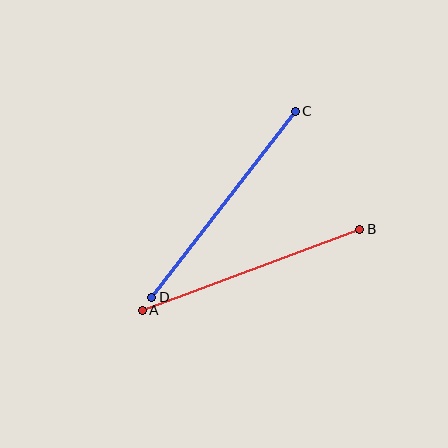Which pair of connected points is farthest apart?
Points C and D are farthest apart.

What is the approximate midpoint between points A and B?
The midpoint is at approximately (251, 270) pixels.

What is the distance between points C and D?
The distance is approximately 235 pixels.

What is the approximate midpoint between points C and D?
The midpoint is at approximately (223, 204) pixels.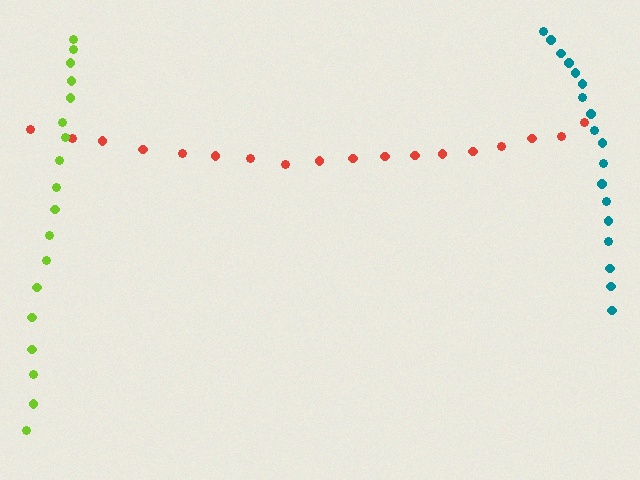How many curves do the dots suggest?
There are 3 distinct paths.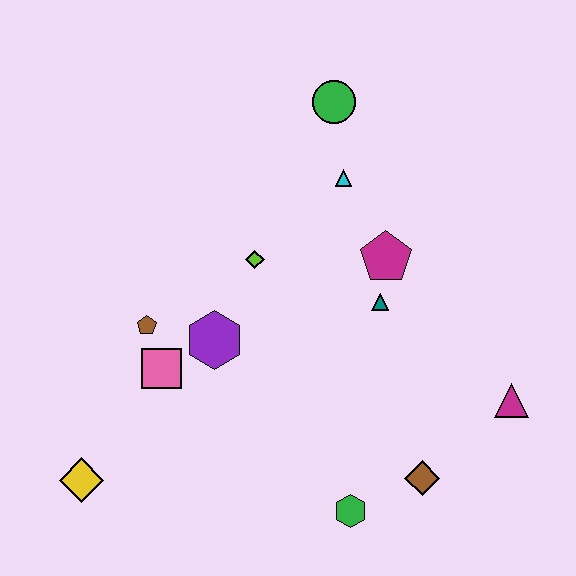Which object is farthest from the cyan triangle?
The yellow diamond is farthest from the cyan triangle.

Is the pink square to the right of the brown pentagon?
Yes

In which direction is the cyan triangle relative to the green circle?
The cyan triangle is below the green circle.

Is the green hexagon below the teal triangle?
Yes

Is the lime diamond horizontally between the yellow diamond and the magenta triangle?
Yes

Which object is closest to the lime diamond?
The purple hexagon is closest to the lime diamond.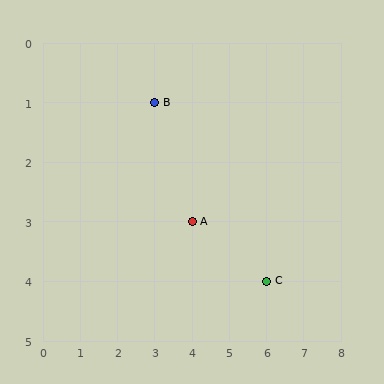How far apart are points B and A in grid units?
Points B and A are 1 column and 2 rows apart (about 2.2 grid units diagonally).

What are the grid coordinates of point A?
Point A is at grid coordinates (4, 3).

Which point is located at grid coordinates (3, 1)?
Point B is at (3, 1).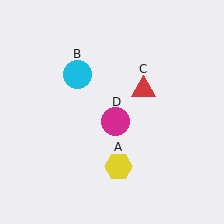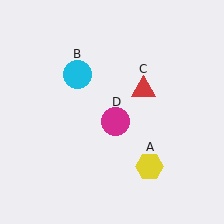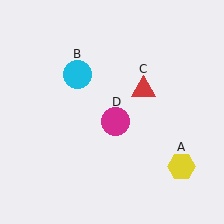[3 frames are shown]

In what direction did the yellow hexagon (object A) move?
The yellow hexagon (object A) moved right.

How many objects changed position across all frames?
1 object changed position: yellow hexagon (object A).